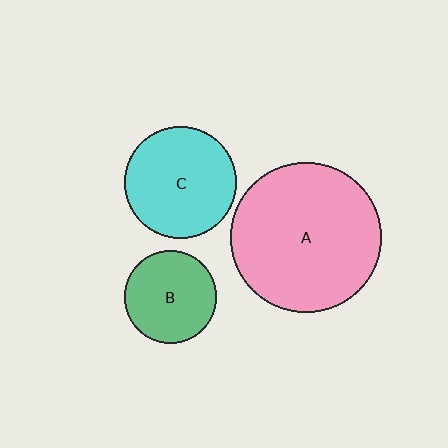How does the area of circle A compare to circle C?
Approximately 1.8 times.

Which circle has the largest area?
Circle A (pink).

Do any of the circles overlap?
No, none of the circles overlap.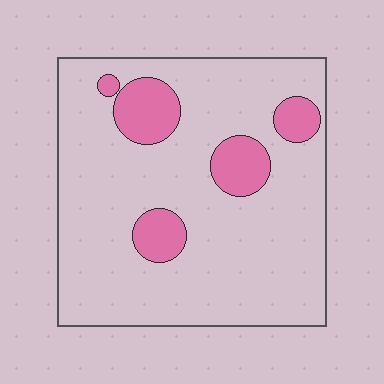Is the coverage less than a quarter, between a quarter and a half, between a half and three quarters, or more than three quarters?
Less than a quarter.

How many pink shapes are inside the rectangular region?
5.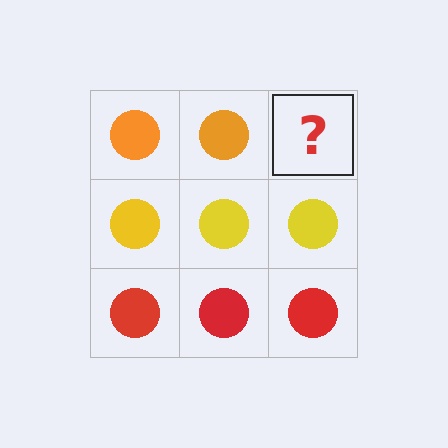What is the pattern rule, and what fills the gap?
The rule is that each row has a consistent color. The gap should be filled with an orange circle.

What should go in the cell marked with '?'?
The missing cell should contain an orange circle.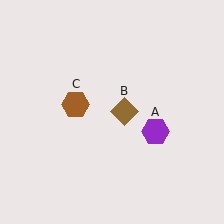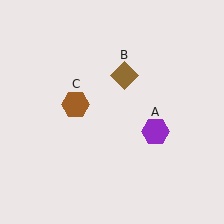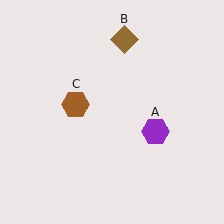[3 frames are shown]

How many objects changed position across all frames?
1 object changed position: brown diamond (object B).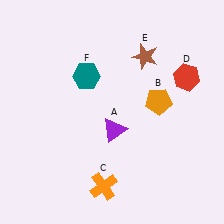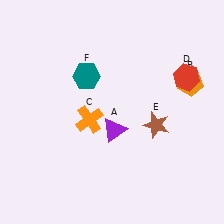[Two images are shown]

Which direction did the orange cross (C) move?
The orange cross (C) moved up.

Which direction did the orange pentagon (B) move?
The orange pentagon (B) moved right.